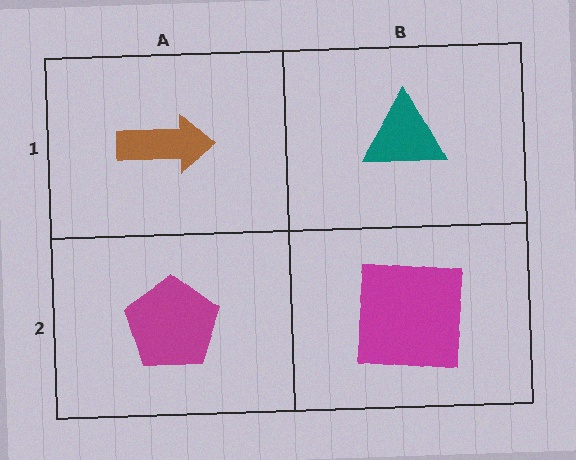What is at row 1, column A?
A brown arrow.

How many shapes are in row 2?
2 shapes.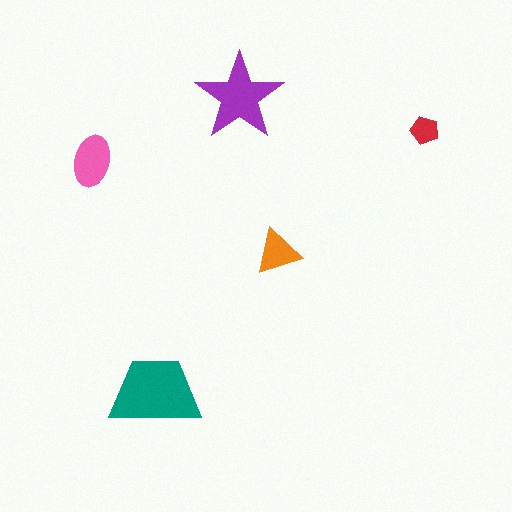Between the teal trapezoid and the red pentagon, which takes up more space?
The teal trapezoid.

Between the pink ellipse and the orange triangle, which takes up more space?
The pink ellipse.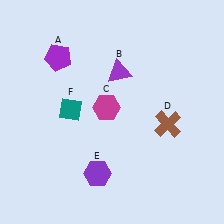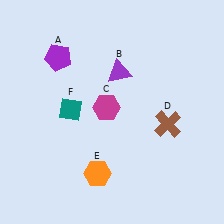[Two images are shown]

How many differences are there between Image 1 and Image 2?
There is 1 difference between the two images.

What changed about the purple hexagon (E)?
In Image 1, E is purple. In Image 2, it changed to orange.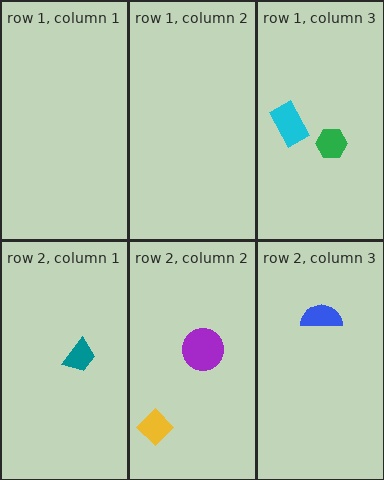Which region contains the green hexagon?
The row 1, column 3 region.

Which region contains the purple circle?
The row 2, column 2 region.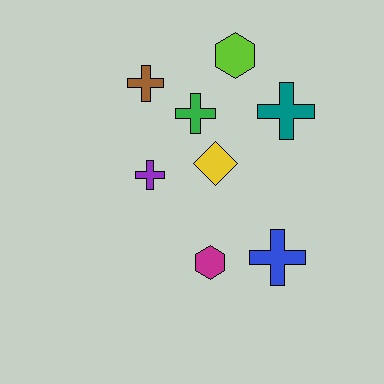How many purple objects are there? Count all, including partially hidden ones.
There is 1 purple object.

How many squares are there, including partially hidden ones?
There are no squares.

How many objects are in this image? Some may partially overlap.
There are 8 objects.